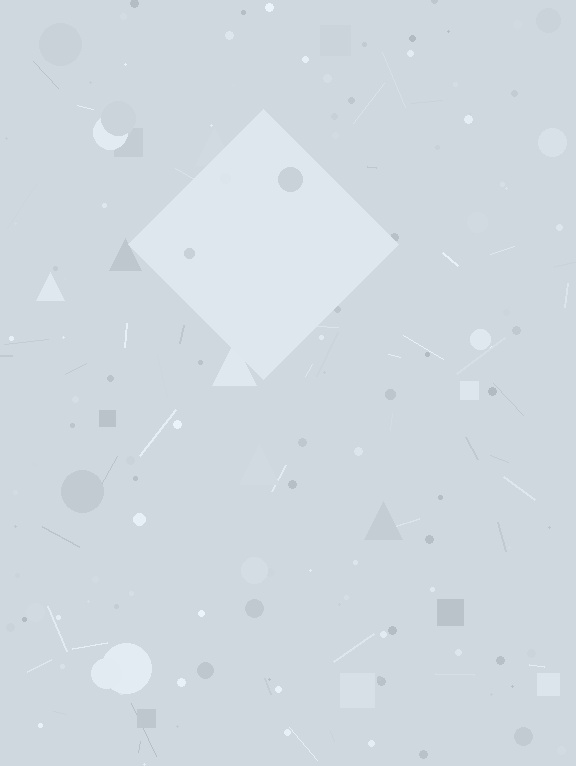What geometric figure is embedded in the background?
A diamond is embedded in the background.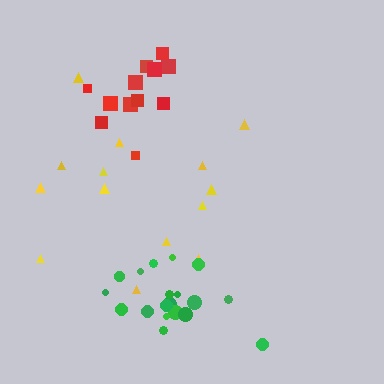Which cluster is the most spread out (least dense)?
Yellow.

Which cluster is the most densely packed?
Red.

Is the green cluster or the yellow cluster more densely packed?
Green.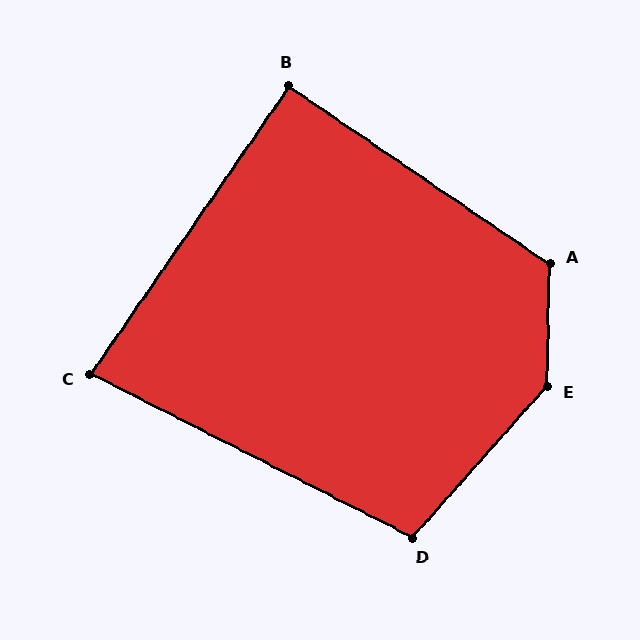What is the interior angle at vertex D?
Approximately 105 degrees (obtuse).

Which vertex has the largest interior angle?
E, at approximately 140 degrees.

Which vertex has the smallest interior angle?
C, at approximately 82 degrees.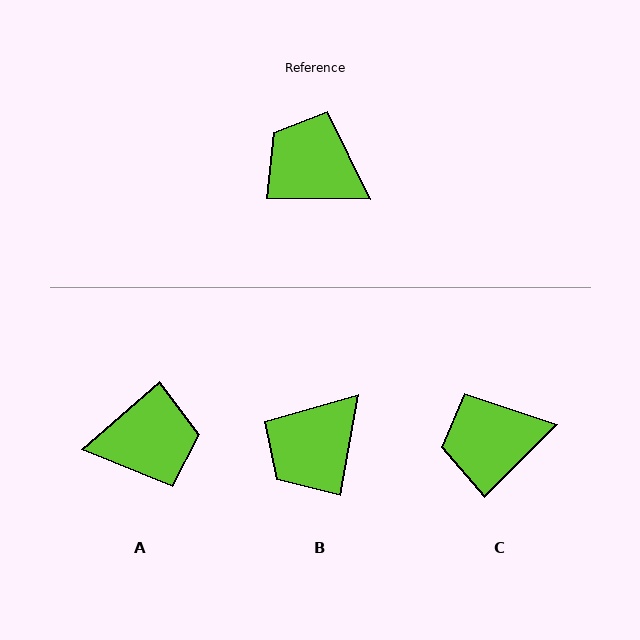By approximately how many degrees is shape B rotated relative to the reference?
Approximately 81 degrees counter-clockwise.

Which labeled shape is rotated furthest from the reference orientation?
A, about 138 degrees away.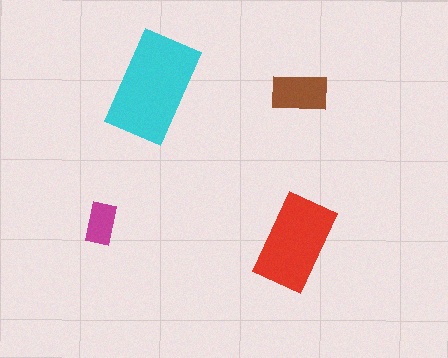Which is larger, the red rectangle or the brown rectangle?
The red one.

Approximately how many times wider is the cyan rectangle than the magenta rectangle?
About 2.5 times wider.